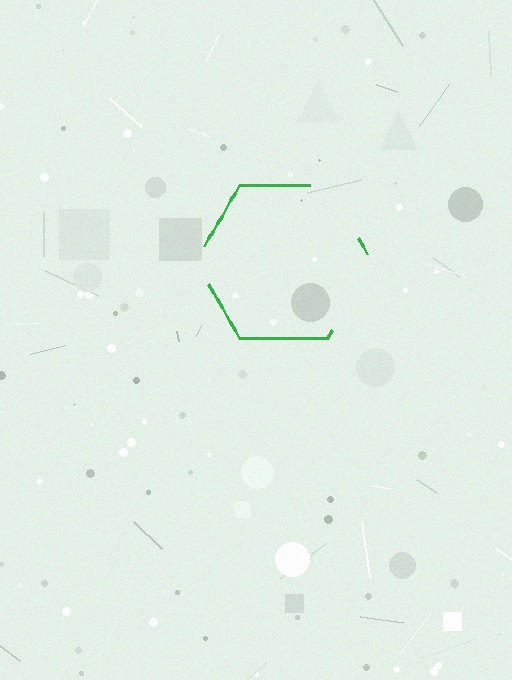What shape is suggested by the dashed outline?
The dashed outline suggests a hexagon.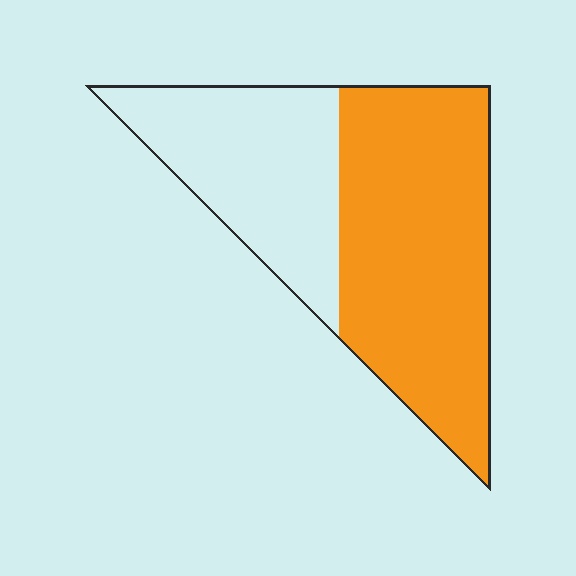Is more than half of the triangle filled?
Yes.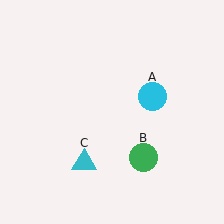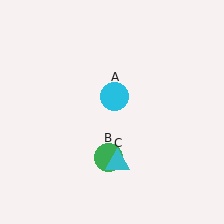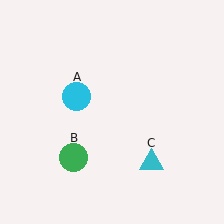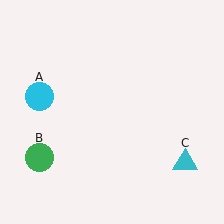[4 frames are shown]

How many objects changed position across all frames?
3 objects changed position: cyan circle (object A), green circle (object B), cyan triangle (object C).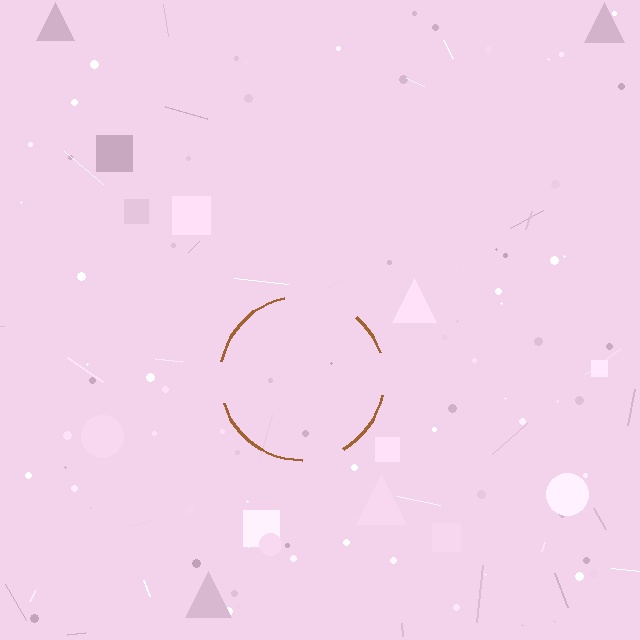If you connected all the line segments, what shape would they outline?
They would outline a circle.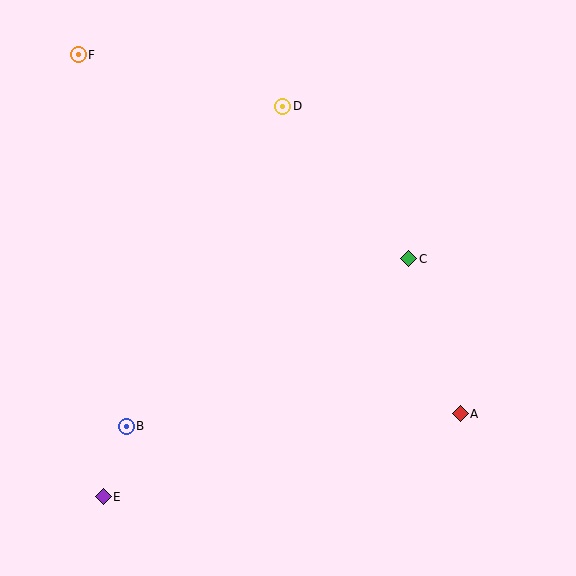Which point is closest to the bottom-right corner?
Point A is closest to the bottom-right corner.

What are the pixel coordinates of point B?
Point B is at (126, 426).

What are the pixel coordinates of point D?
Point D is at (283, 106).